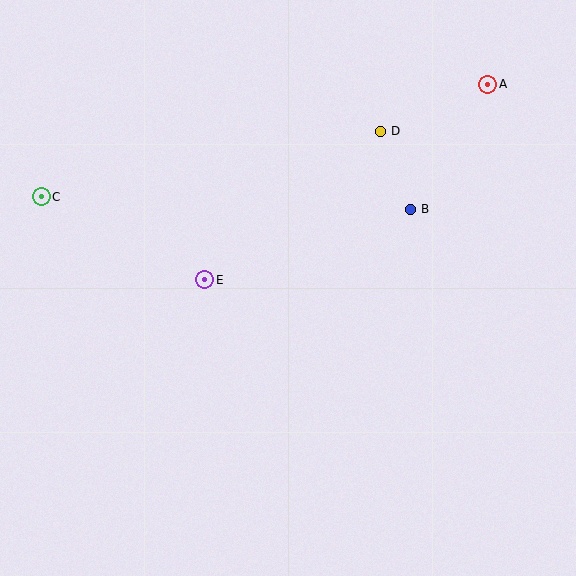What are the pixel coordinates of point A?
Point A is at (488, 84).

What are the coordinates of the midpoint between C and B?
The midpoint between C and B is at (226, 203).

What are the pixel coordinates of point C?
Point C is at (41, 197).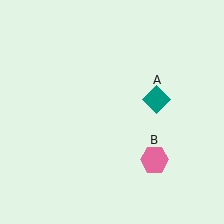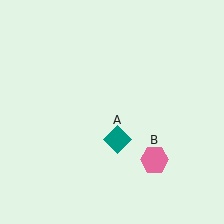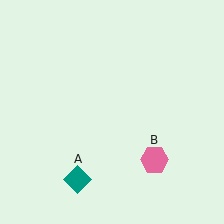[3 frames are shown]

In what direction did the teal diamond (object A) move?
The teal diamond (object A) moved down and to the left.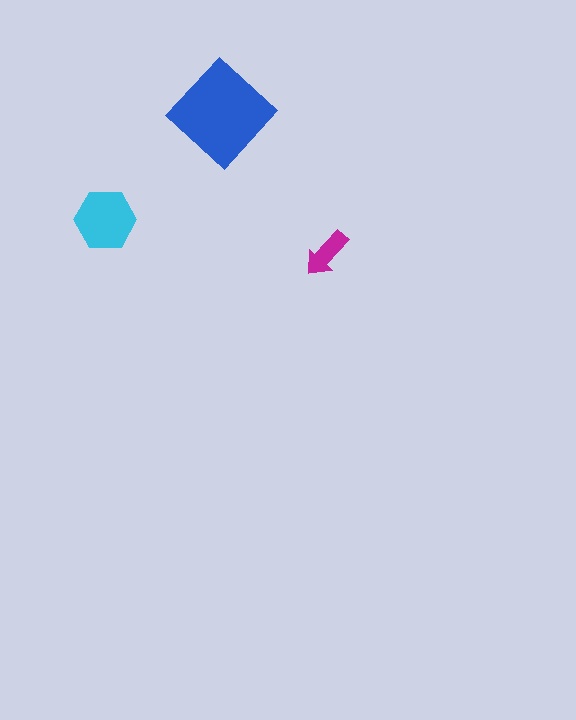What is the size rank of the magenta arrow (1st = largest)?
3rd.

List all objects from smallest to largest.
The magenta arrow, the cyan hexagon, the blue diamond.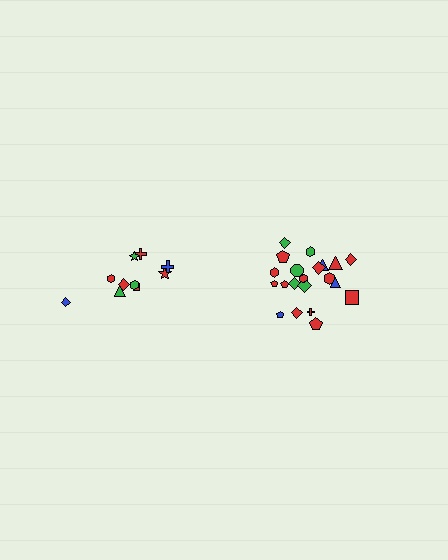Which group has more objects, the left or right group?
The right group.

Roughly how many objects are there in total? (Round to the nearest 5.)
Roughly 30 objects in total.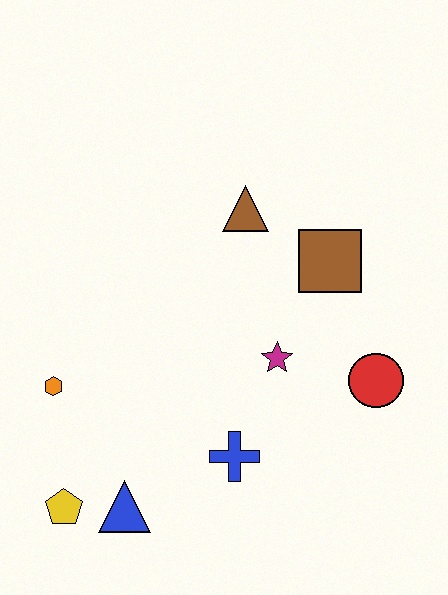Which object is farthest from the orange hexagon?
The red circle is farthest from the orange hexagon.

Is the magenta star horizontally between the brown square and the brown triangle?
Yes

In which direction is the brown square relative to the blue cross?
The brown square is above the blue cross.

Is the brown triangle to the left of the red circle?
Yes